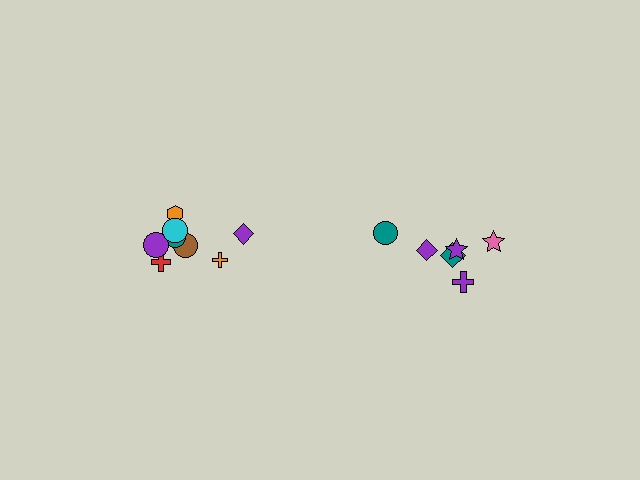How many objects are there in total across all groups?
There are 14 objects.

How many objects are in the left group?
There are 8 objects.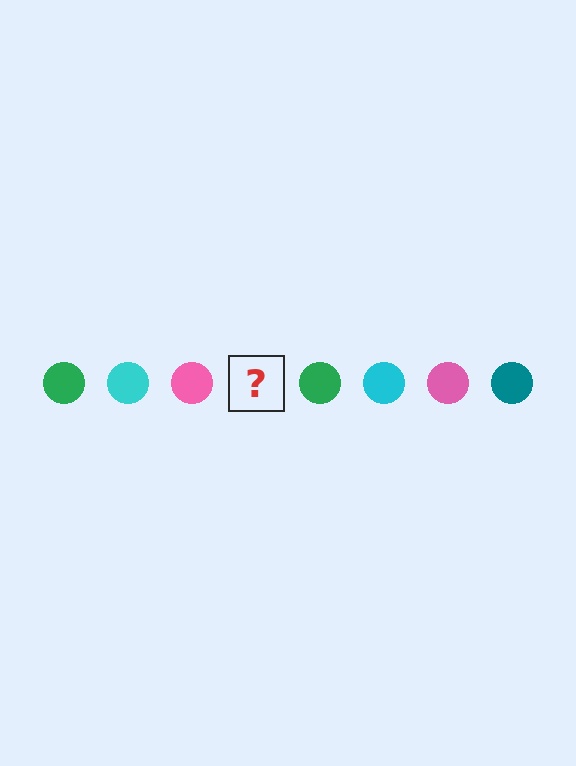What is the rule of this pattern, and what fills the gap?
The rule is that the pattern cycles through green, cyan, pink, teal circles. The gap should be filled with a teal circle.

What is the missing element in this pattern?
The missing element is a teal circle.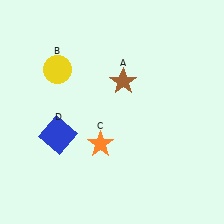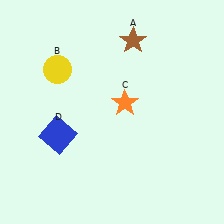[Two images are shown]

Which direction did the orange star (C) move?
The orange star (C) moved up.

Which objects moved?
The objects that moved are: the brown star (A), the orange star (C).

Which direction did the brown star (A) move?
The brown star (A) moved up.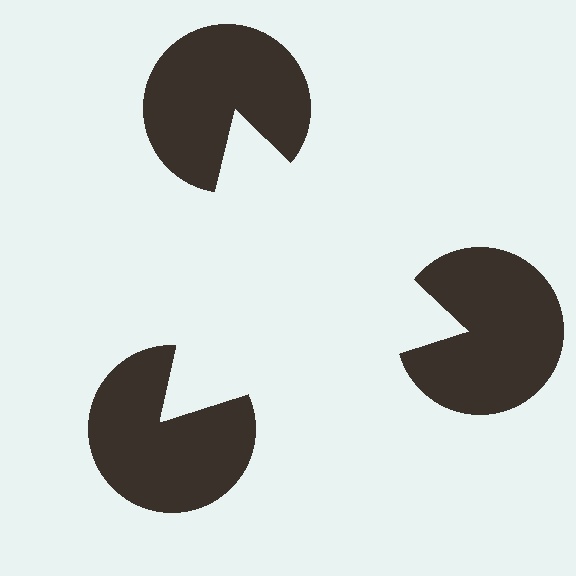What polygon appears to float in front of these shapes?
An illusory triangle — its edges are inferred from the aligned wedge cuts in the pac-man discs, not physically drawn.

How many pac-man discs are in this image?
There are 3 — one at each vertex of the illusory triangle.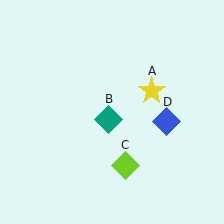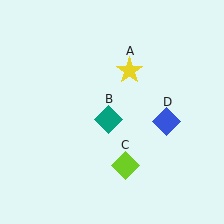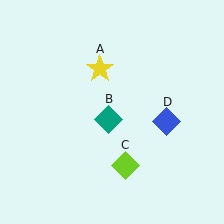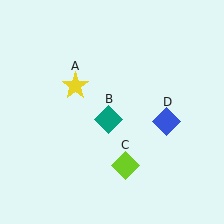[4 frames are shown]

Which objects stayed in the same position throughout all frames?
Teal diamond (object B) and lime diamond (object C) and blue diamond (object D) remained stationary.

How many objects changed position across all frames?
1 object changed position: yellow star (object A).